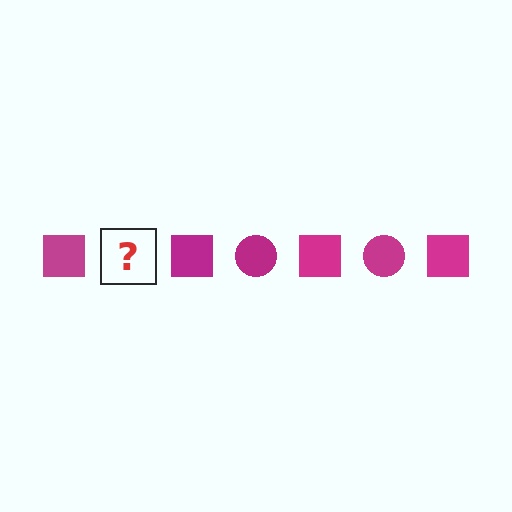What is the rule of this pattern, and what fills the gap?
The rule is that the pattern cycles through square, circle shapes in magenta. The gap should be filled with a magenta circle.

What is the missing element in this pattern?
The missing element is a magenta circle.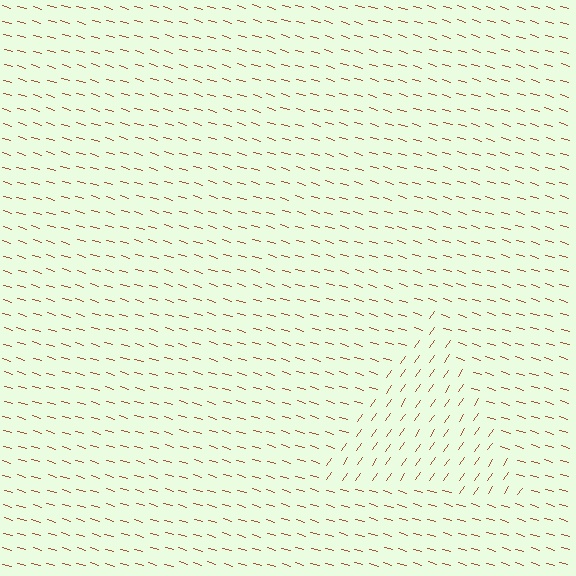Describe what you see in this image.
The image is filled with small brown line segments. A triangle region in the image has lines oriented differently from the surrounding lines, creating a visible texture boundary.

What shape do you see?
I see a triangle.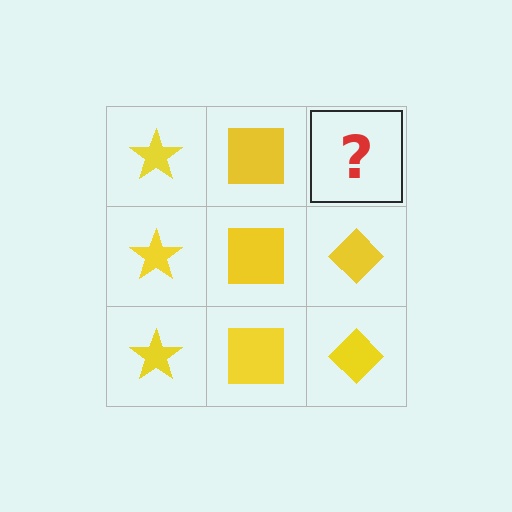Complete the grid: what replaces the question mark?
The question mark should be replaced with a yellow diamond.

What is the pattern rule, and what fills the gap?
The rule is that each column has a consistent shape. The gap should be filled with a yellow diamond.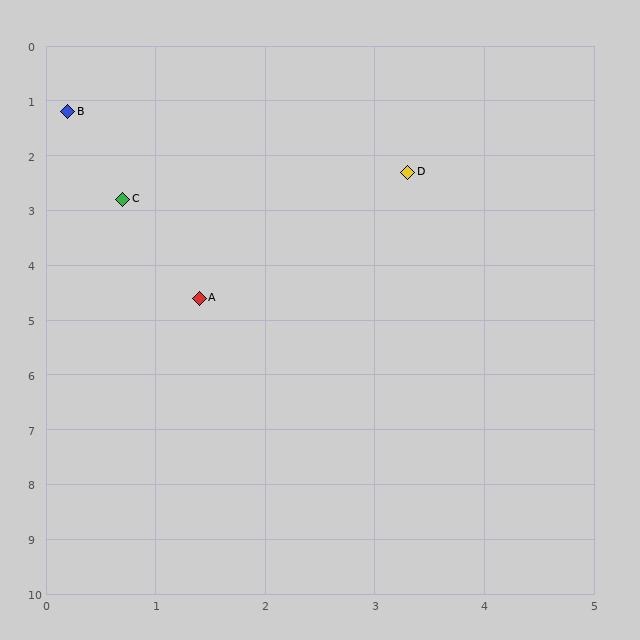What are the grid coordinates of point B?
Point B is at approximately (0.2, 1.2).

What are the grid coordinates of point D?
Point D is at approximately (3.3, 2.3).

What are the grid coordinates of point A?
Point A is at approximately (1.4, 4.6).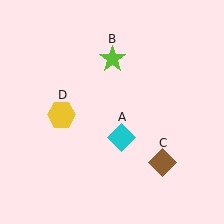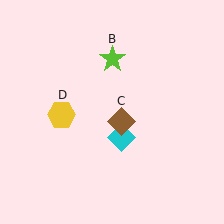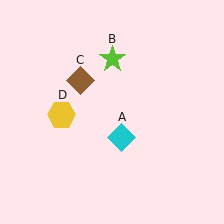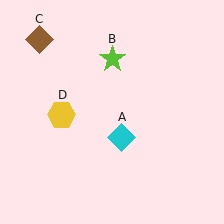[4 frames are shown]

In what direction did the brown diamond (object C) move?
The brown diamond (object C) moved up and to the left.